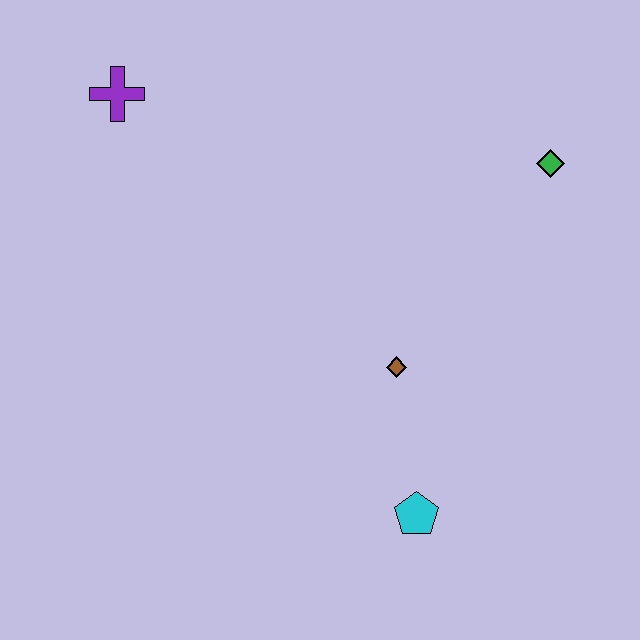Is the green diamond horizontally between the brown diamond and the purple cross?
No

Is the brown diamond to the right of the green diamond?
No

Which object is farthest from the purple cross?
The cyan pentagon is farthest from the purple cross.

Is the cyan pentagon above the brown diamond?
No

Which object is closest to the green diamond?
The brown diamond is closest to the green diamond.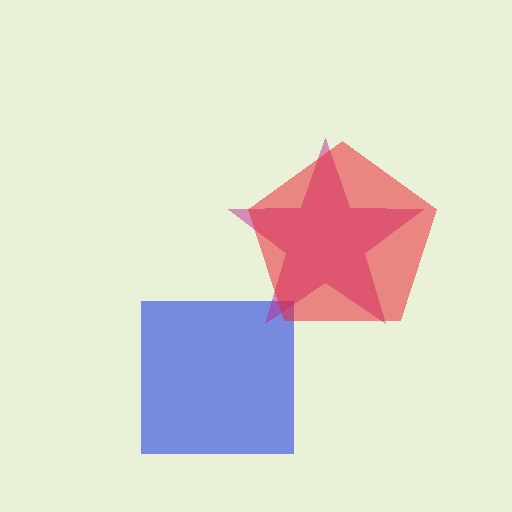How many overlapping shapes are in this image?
There are 3 overlapping shapes in the image.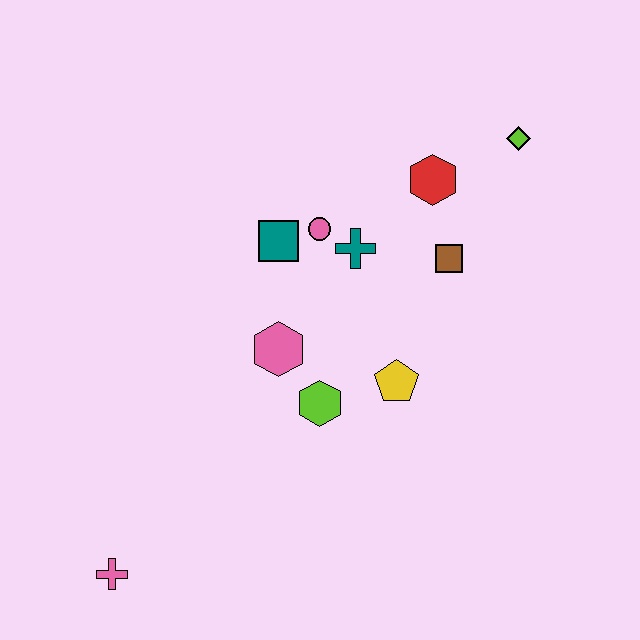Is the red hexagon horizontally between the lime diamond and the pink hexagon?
Yes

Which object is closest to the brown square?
The red hexagon is closest to the brown square.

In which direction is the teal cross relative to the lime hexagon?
The teal cross is above the lime hexagon.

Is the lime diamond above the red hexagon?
Yes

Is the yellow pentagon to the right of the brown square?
No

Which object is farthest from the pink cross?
The lime diamond is farthest from the pink cross.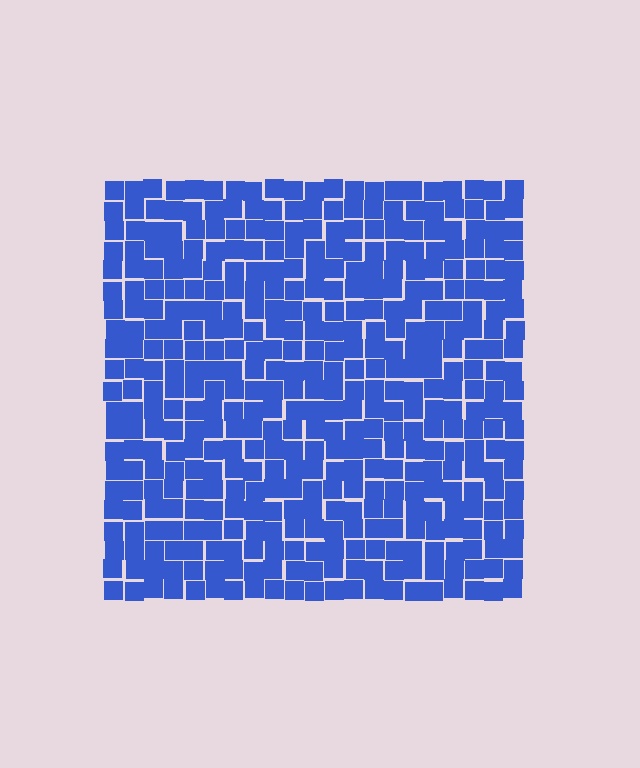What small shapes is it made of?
It is made of small squares.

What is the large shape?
The large shape is a square.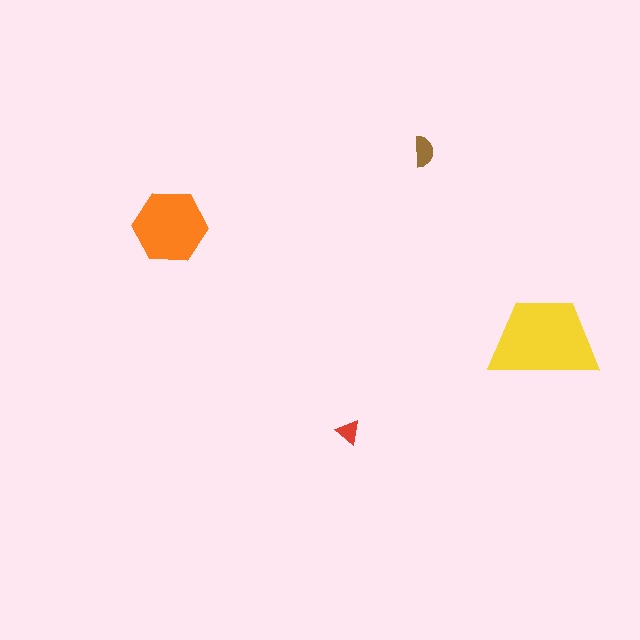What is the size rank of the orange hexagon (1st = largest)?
2nd.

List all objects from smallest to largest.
The red triangle, the brown semicircle, the orange hexagon, the yellow trapezoid.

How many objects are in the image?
There are 4 objects in the image.